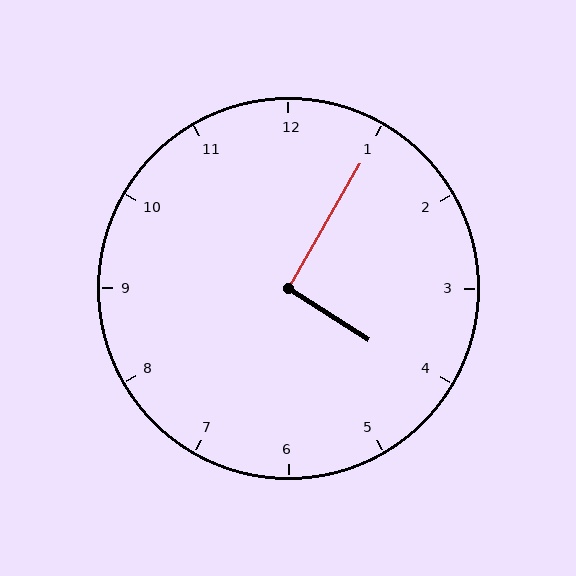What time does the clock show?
4:05.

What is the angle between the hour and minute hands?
Approximately 92 degrees.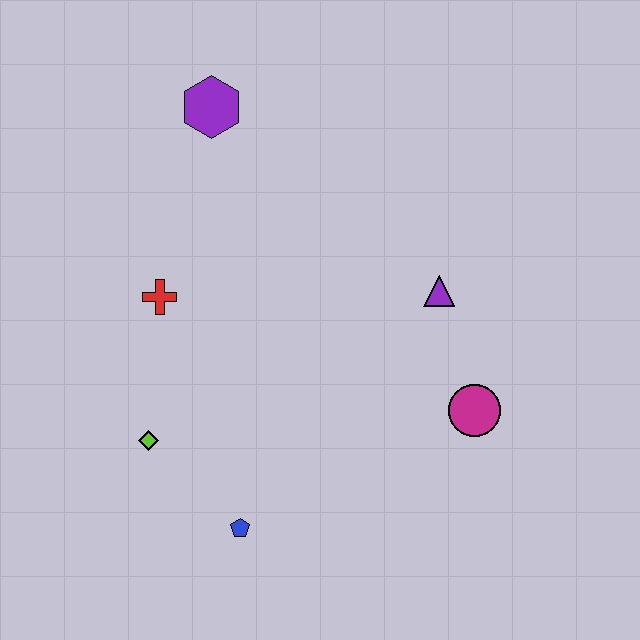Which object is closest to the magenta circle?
The purple triangle is closest to the magenta circle.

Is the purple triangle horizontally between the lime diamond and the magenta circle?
Yes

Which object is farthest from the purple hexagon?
The blue pentagon is farthest from the purple hexagon.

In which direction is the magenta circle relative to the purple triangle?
The magenta circle is below the purple triangle.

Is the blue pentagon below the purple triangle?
Yes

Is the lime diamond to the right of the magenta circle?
No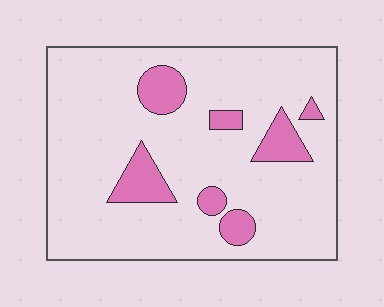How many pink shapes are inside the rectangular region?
7.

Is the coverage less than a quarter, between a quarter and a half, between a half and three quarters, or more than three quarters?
Less than a quarter.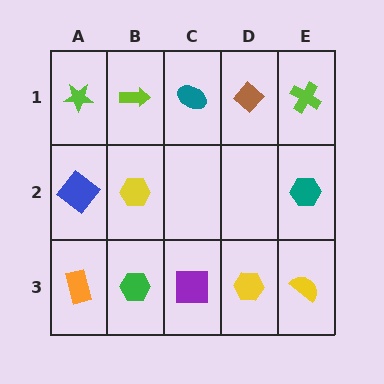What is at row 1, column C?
A teal ellipse.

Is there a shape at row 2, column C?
No, that cell is empty.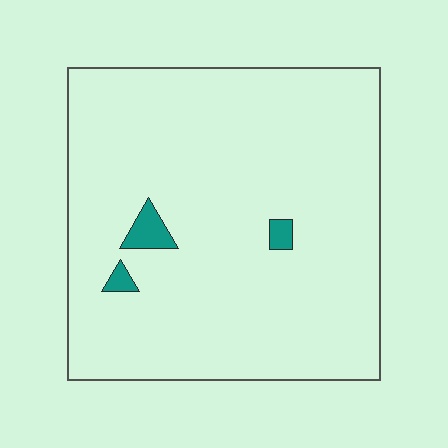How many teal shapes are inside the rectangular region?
3.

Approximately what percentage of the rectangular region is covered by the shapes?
Approximately 5%.